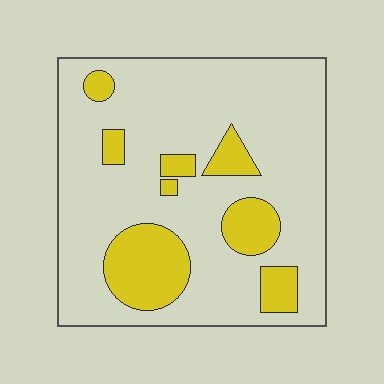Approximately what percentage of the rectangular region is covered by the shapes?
Approximately 20%.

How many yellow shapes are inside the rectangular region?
8.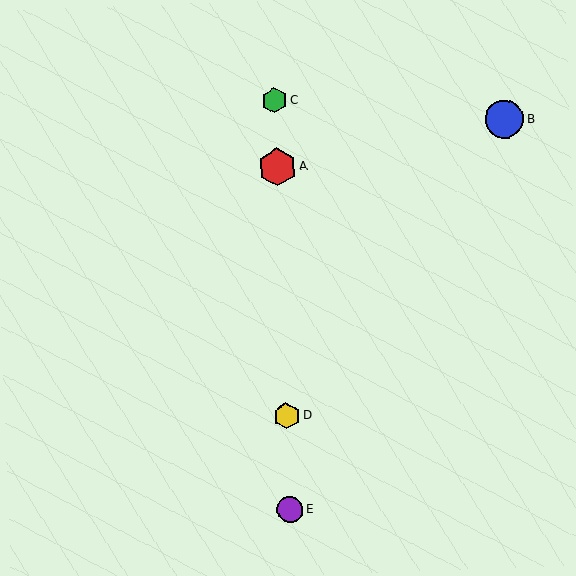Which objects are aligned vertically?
Objects A, C, D, E are aligned vertically.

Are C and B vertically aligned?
No, C is at x≈275 and B is at x≈504.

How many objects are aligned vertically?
4 objects (A, C, D, E) are aligned vertically.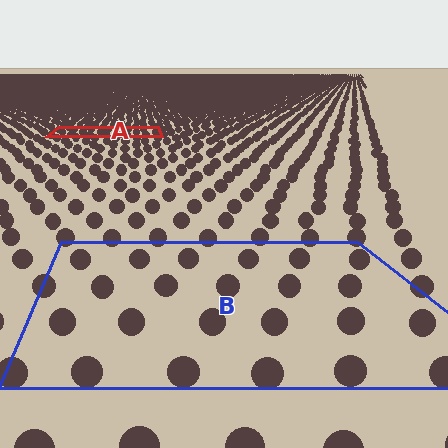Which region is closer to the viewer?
Region B is closer. The texture elements there are larger and more spread out.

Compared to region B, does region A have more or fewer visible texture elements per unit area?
Region A has more texture elements per unit area — they are packed more densely because it is farther away.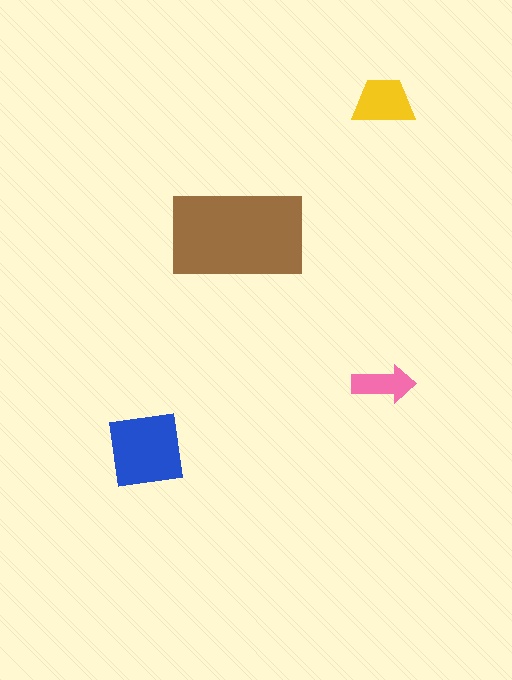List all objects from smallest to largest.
The pink arrow, the yellow trapezoid, the blue square, the brown rectangle.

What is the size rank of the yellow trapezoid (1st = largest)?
3rd.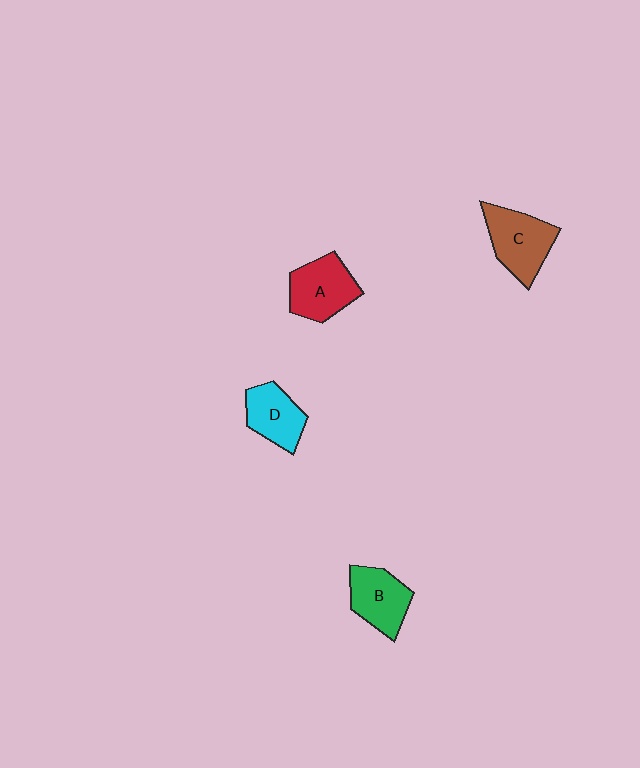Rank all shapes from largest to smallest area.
From largest to smallest: C (brown), A (red), B (green), D (cyan).